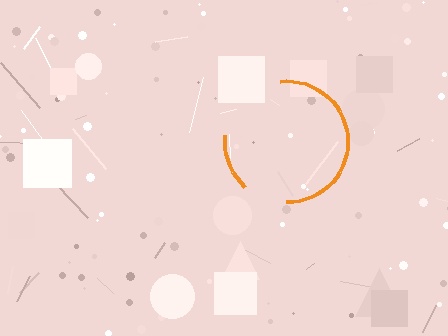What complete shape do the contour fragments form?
The contour fragments form a circle.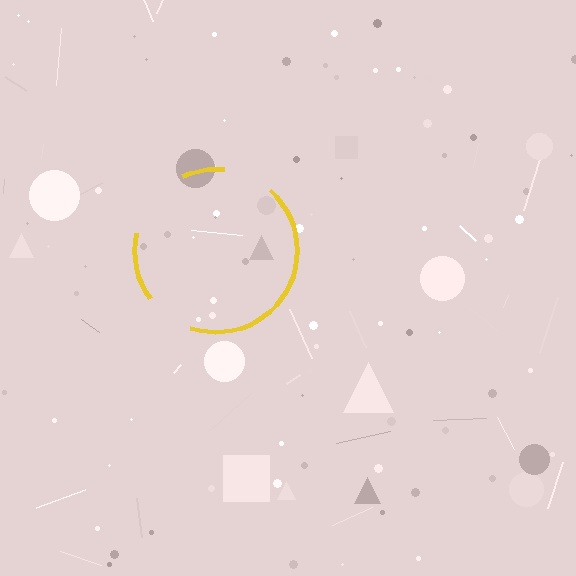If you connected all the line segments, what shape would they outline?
They would outline a circle.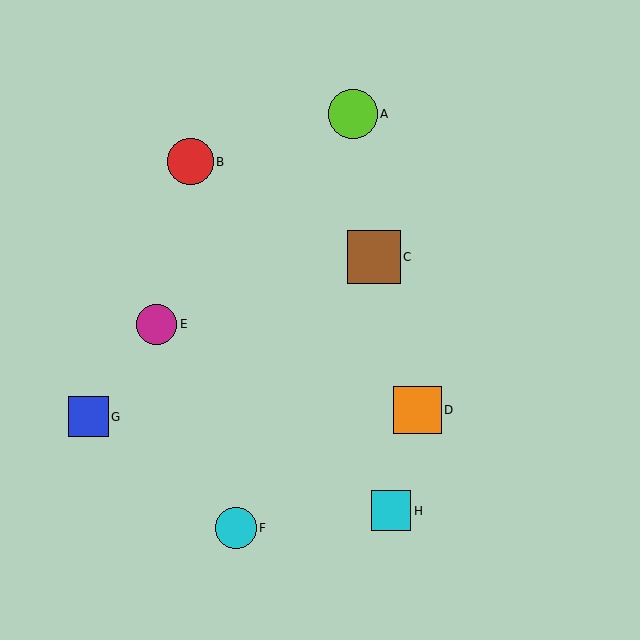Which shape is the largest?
The brown square (labeled C) is the largest.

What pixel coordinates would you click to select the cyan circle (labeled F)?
Click at (236, 528) to select the cyan circle F.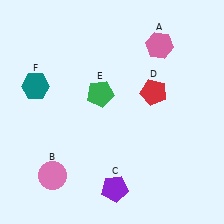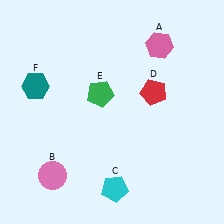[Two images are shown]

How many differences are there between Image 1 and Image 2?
There is 1 difference between the two images.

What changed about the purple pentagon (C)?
In Image 1, C is purple. In Image 2, it changed to cyan.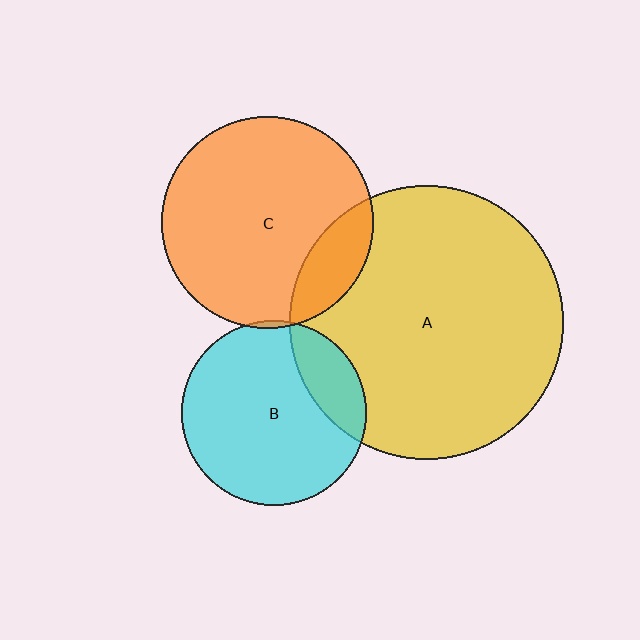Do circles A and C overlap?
Yes.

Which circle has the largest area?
Circle A (yellow).